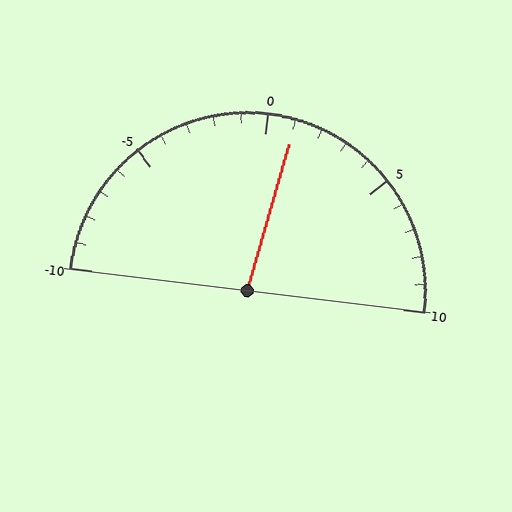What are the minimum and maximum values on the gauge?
The gauge ranges from -10 to 10.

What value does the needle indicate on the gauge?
The needle indicates approximately 1.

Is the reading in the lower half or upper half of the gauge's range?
The reading is in the upper half of the range (-10 to 10).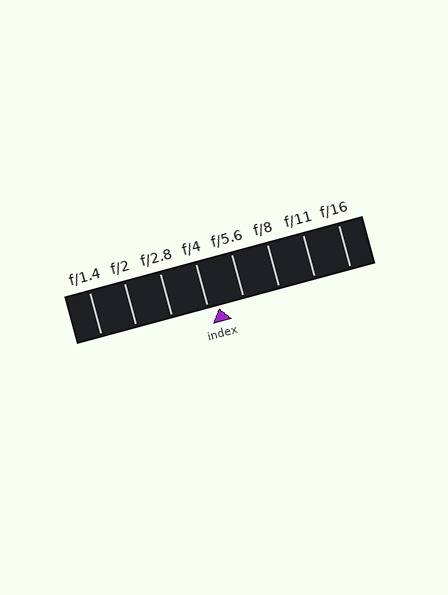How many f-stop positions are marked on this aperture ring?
There are 8 f-stop positions marked.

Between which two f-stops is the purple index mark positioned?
The index mark is between f/4 and f/5.6.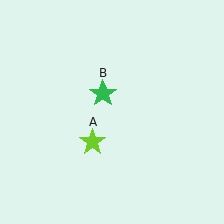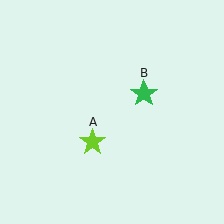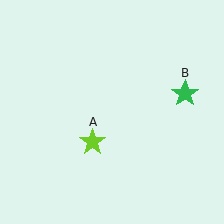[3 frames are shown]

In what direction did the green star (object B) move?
The green star (object B) moved right.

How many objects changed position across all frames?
1 object changed position: green star (object B).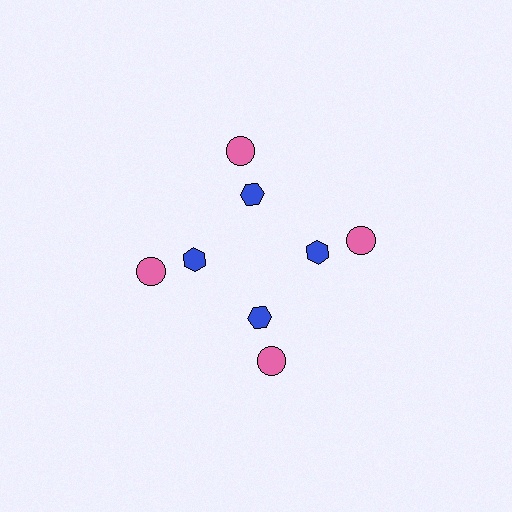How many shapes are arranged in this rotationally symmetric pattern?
There are 8 shapes, arranged in 4 groups of 2.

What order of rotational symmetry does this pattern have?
This pattern has 4-fold rotational symmetry.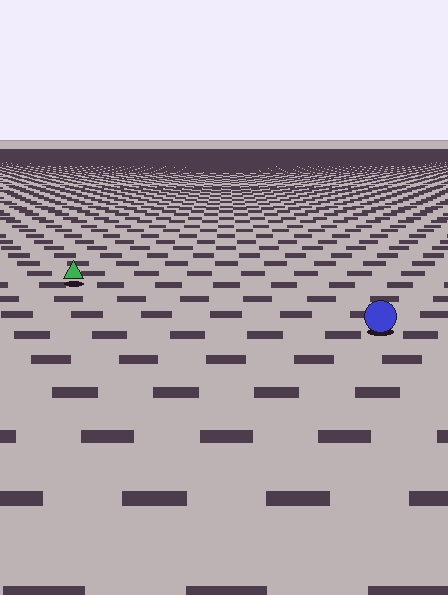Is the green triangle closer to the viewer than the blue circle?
No. The blue circle is closer — you can tell from the texture gradient: the ground texture is coarser near it.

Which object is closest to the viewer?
The blue circle is closest. The texture marks near it are larger and more spread out.